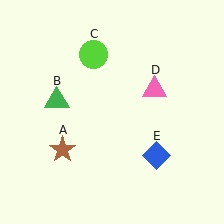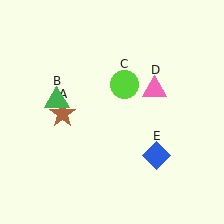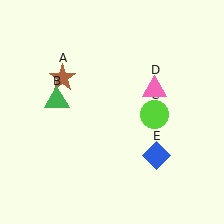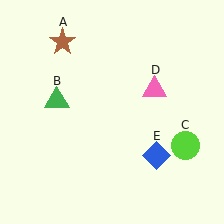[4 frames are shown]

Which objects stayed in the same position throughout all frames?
Green triangle (object B) and pink triangle (object D) and blue diamond (object E) remained stationary.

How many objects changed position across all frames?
2 objects changed position: brown star (object A), lime circle (object C).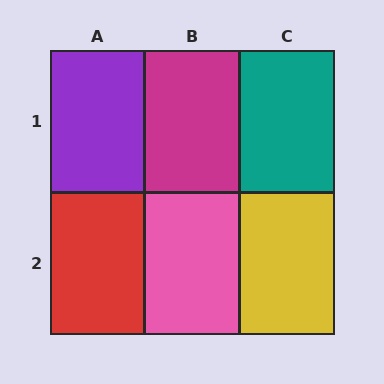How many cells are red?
1 cell is red.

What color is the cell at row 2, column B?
Pink.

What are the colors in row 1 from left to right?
Purple, magenta, teal.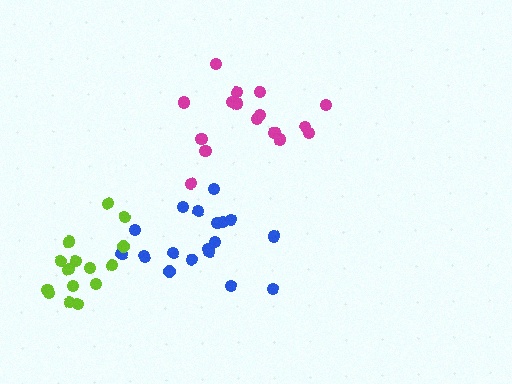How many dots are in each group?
Group 1: 18 dots, Group 2: 15 dots, Group 3: 16 dots (49 total).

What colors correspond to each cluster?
The clusters are colored: blue, lime, magenta.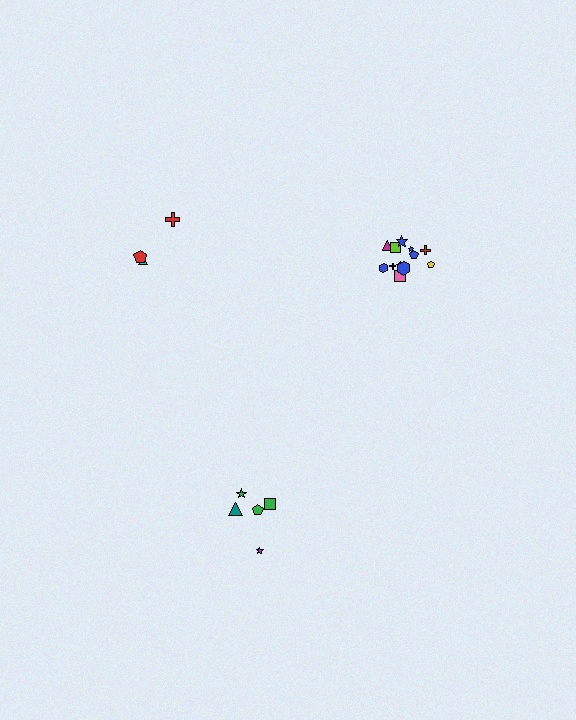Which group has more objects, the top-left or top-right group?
The top-right group.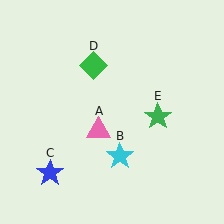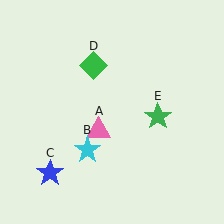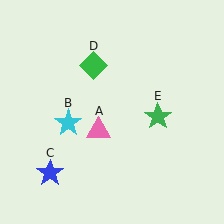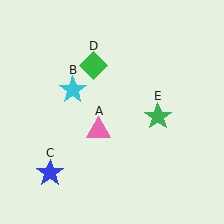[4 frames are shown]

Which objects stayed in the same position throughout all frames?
Pink triangle (object A) and blue star (object C) and green diamond (object D) and green star (object E) remained stationary.